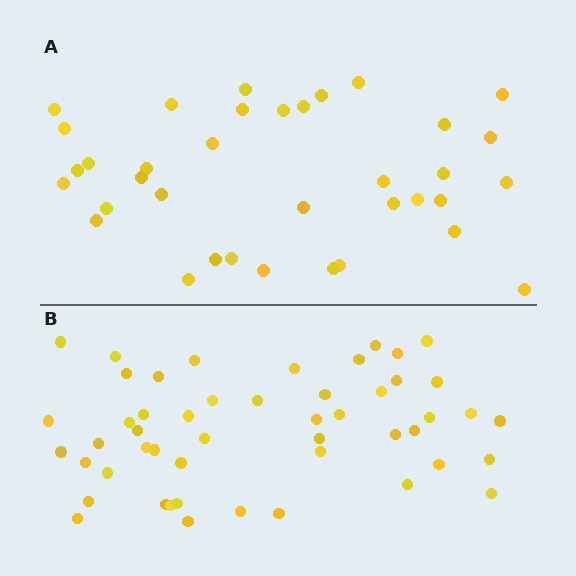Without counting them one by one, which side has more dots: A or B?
Region B (the bottom region) has more dots.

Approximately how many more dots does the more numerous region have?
Region B has approximately 15 more dots than region A.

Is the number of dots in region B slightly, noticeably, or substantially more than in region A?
Region B has noticeably more, but not dramatically so. The ratio is roughly 1.4 to 1.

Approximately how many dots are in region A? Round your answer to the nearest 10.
About 40 dots. (The exact count is 36, which rounds to 40.)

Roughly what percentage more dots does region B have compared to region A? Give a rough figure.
About 40% more.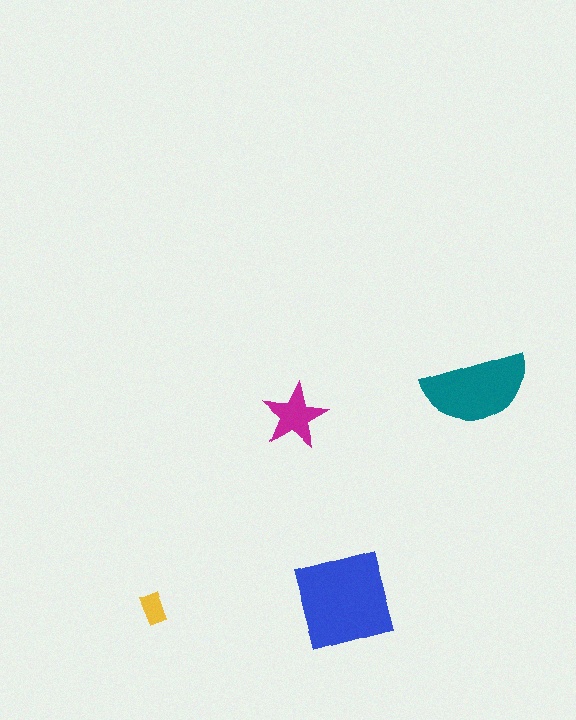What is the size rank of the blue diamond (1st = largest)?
1st.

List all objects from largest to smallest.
The blue diamond, the teal semicircle, the magenta star, the yellow rectangle.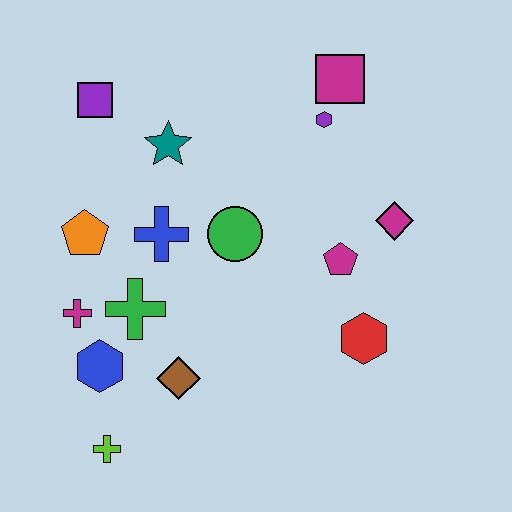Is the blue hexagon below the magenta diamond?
Yes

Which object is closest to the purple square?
The teal star is closest to the purple square.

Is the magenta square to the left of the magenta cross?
No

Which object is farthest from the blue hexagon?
The magenta square is farthest from the blue hexagon.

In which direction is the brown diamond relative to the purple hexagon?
The brown diamond is below the purple hexagon.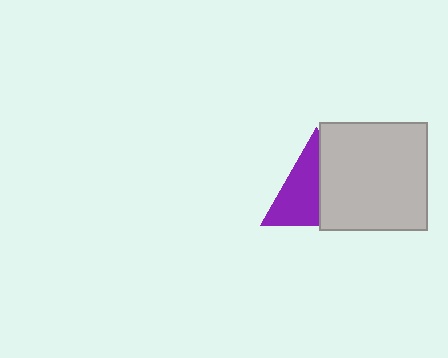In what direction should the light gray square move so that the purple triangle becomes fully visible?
The light gray square should move right. That is the shortest direction to clear the overlap and leave the purple triangle fully visible.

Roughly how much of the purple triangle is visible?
About half of it is visible (roughly 55%).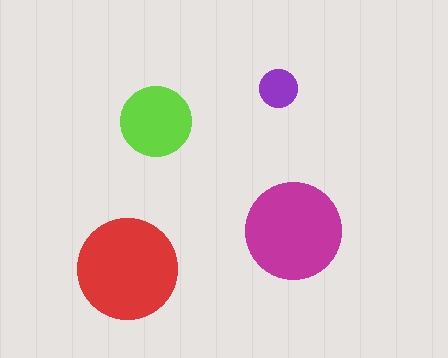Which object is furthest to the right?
The magenta circle is rightmost.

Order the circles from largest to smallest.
the red one, the magenta one, the lime one, the purple one.